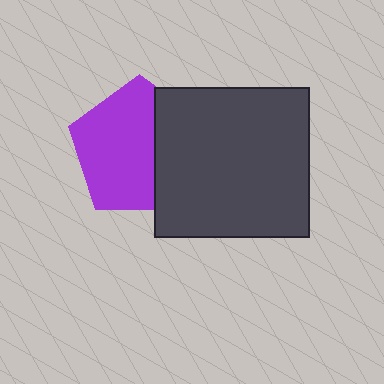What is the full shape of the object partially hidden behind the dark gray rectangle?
The partially hidden object is a purple pentagon.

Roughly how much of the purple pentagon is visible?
About half of it is visible (roughly 64%).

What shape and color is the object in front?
The object in front is a dark gray rectangle.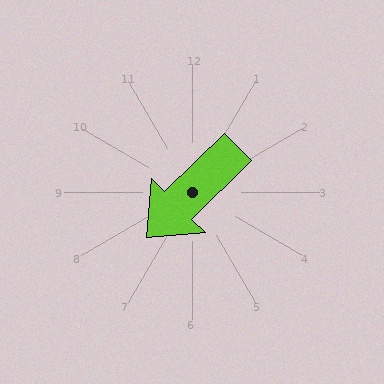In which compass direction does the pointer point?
Southwest.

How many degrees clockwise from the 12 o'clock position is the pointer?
Approximately 225 degrees.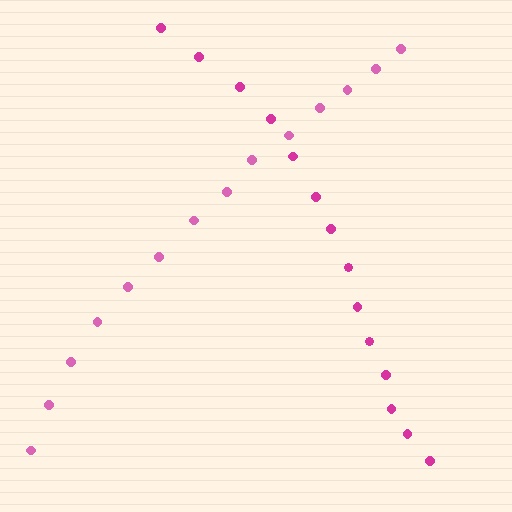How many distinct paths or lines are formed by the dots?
There are 2 distinct paths.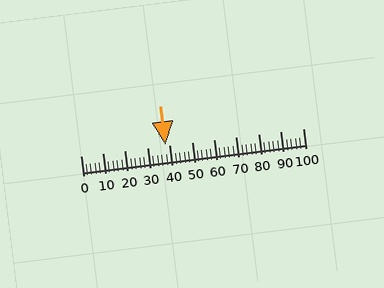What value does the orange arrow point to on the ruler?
The orange arrow points to approximately 38.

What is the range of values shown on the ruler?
The ruler shows values from 0 to 100.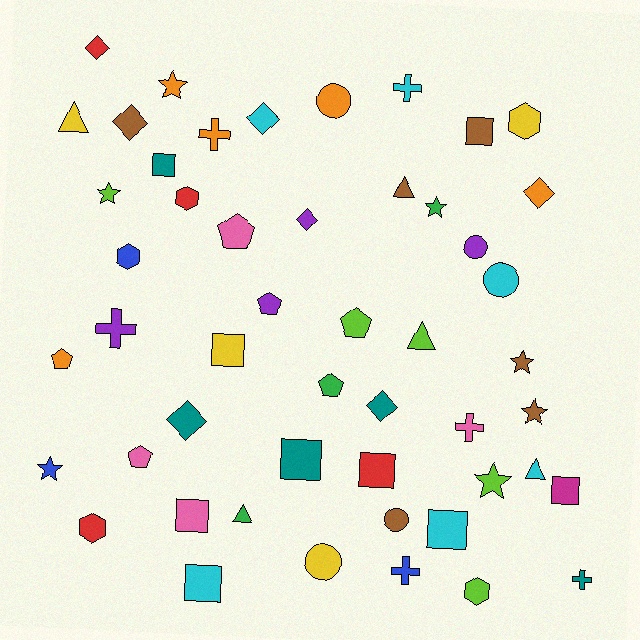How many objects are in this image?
There are 50 objects.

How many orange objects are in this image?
There are 5 orange objects.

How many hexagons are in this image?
There are 5 hexagons.